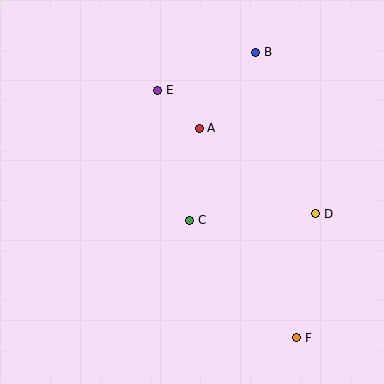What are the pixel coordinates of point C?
Point C is at (190, 220).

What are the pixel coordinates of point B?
Point B is at (256, 52).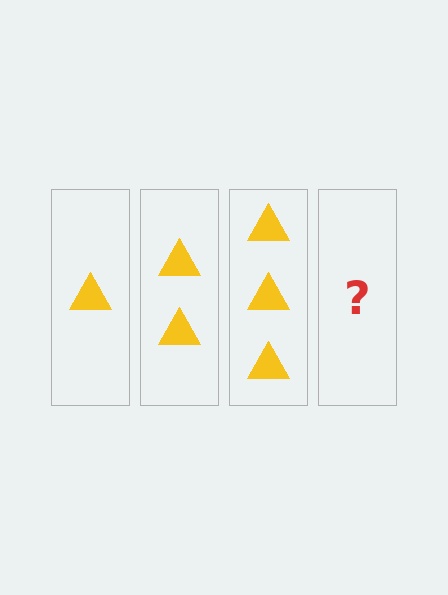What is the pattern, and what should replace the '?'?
The pattern is that each step adds one more triangle. The '?' should be 4 triangles.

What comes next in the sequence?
The next element should be 4 triangles.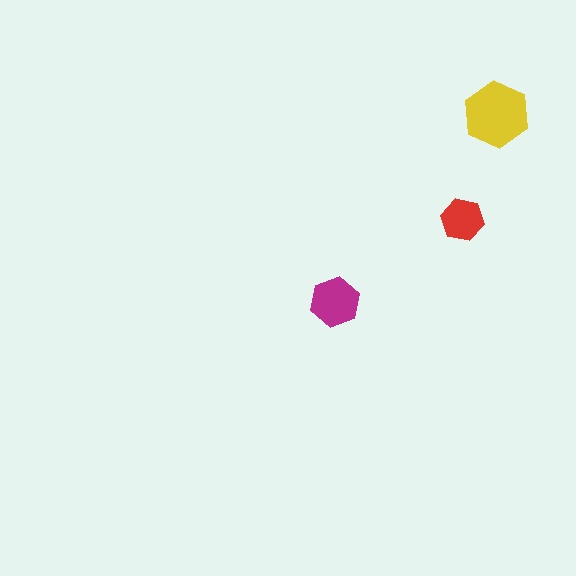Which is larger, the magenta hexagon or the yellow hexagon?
The yellow one.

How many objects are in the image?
There are 3 objects in the image.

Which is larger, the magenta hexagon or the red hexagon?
The magenta one.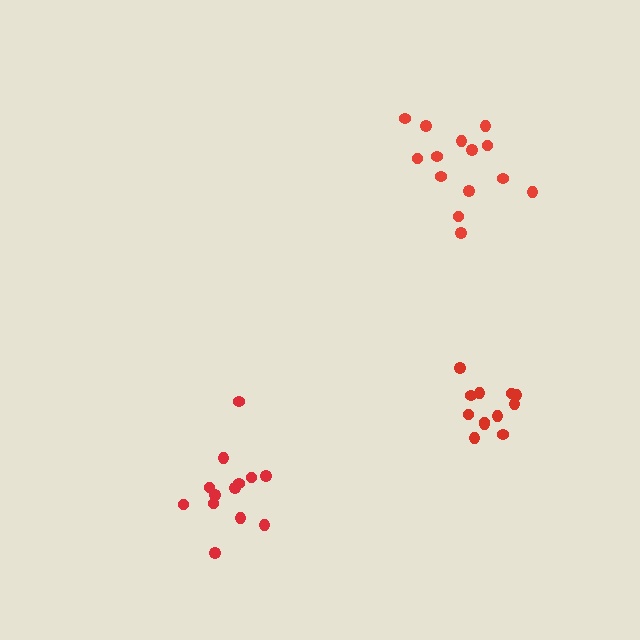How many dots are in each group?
Group 1: 13 dots, Group 2: 12 dots, Group 3: 14 dots (39 total).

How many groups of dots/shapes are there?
There are 3 groups.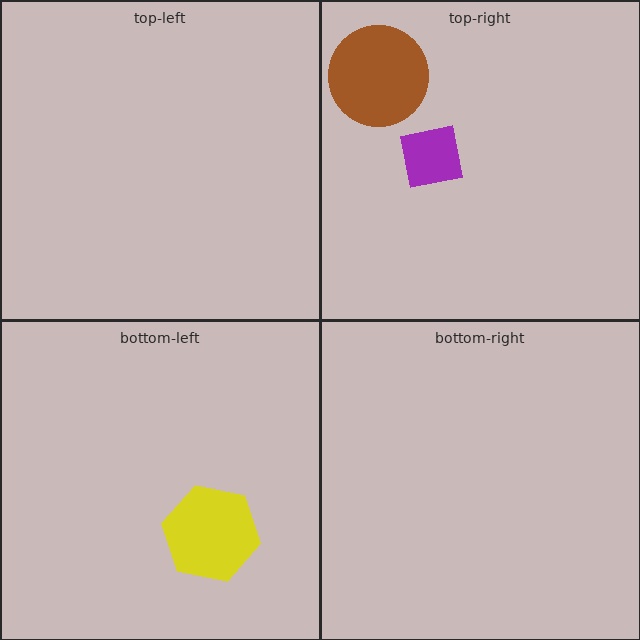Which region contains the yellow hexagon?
The bottom-left region.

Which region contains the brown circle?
The top-right region.